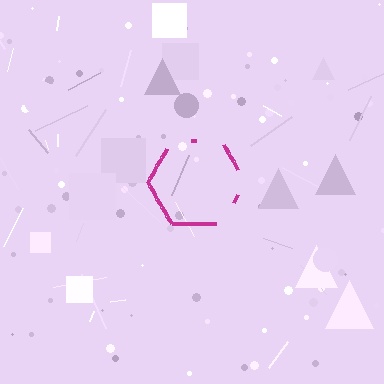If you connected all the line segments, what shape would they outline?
They would outline a hexagon.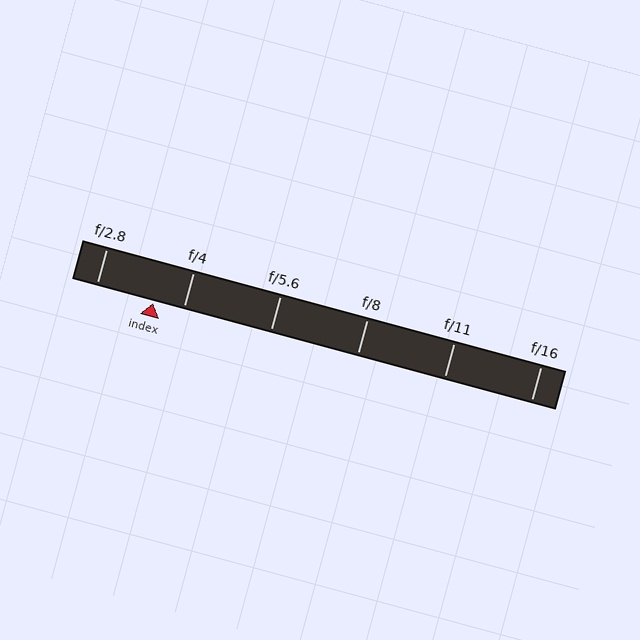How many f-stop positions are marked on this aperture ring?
There are 6 f-stop positions marked.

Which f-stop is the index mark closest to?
The index mark is closest to f/4.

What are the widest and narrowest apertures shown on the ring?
The widest aperture shown is f/2.8 and the narrowest is f/16.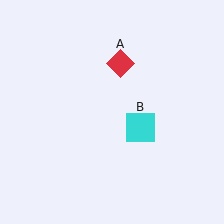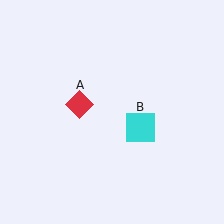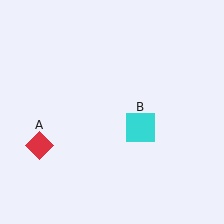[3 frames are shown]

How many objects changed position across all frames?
1 object changed position: red diamond (object A).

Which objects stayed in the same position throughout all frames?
Cyan square (object B) remained stationary.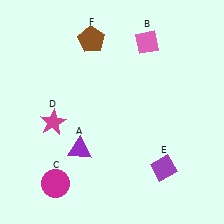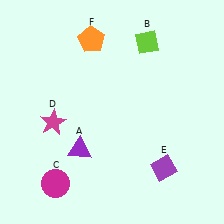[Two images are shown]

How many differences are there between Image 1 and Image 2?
There are 2 differences between the two images.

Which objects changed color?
B changed from pink to lime. F changed from brown to orange.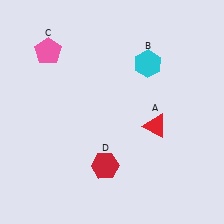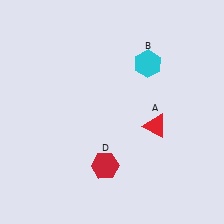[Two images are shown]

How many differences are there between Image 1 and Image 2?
There is 1 difference between the two images.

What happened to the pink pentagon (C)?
The pink pentagon (C) was removed in Image 2. It was in the top-left area of Image 1.